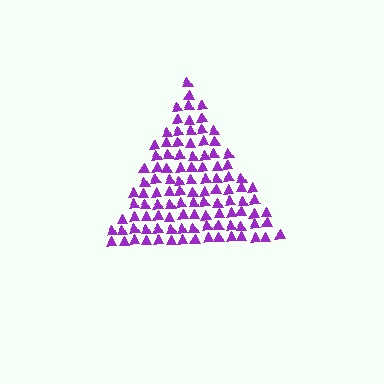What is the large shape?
The large shape is a triangle.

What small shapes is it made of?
It is made of small triangles.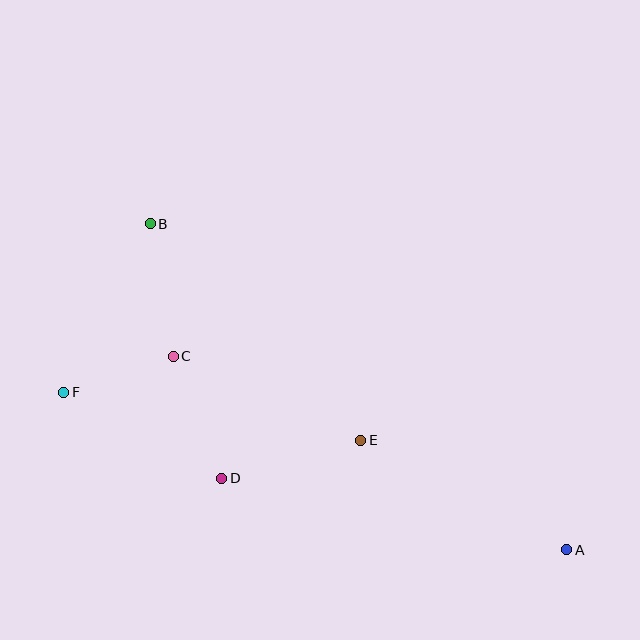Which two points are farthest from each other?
Points A and B are farthest from each other.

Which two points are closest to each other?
Points C and F are closest to each other.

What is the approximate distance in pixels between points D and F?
The distance between D and F is approximately 180 pixels.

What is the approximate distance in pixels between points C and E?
The distance between C and E is approximately 205 pixels.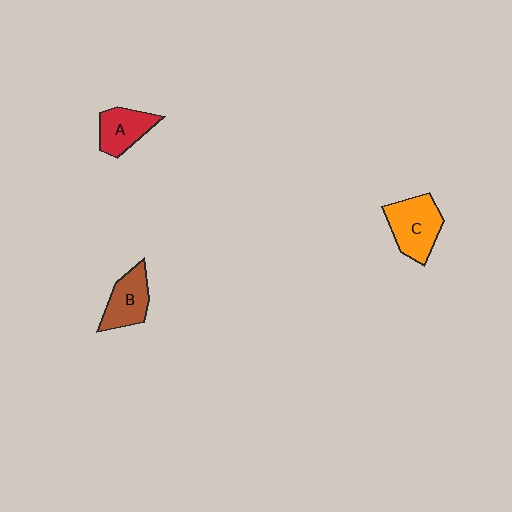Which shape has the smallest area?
Shape A (red).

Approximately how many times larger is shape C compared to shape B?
Approximately 1.3 times.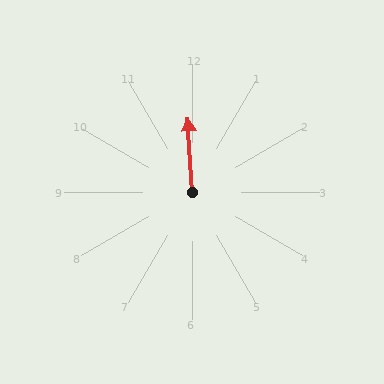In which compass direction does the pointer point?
North.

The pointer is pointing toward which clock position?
Roughly 12 o'clock.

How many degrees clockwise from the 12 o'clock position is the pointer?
Approximately 357 degrees.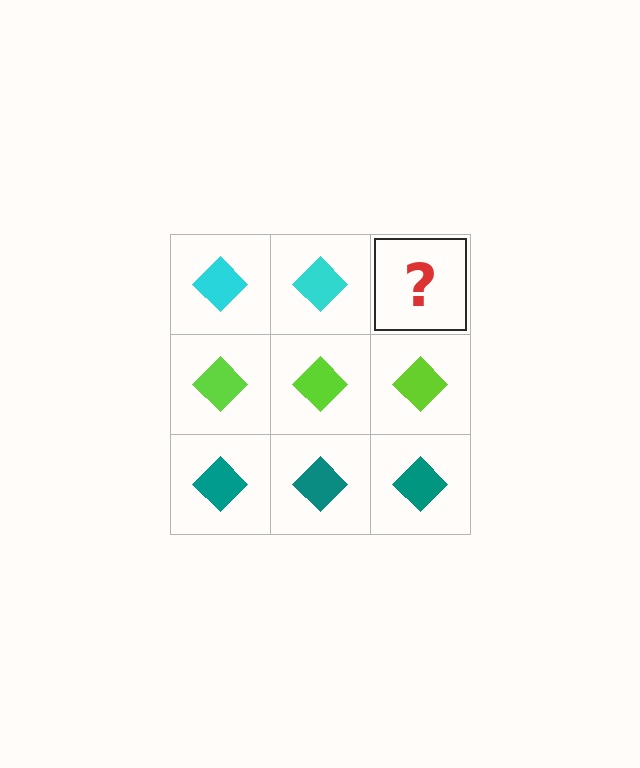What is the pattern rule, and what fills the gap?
The rule is that each row has a consistent color. The gap should be filled with a cyan diamond.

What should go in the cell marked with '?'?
The missing cell should contain a cyan diamond.